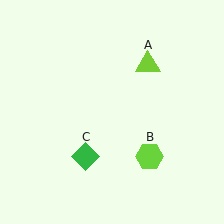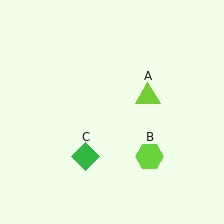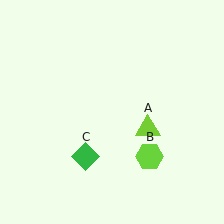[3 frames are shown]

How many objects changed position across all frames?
1 object changed position: lime triangle (object A).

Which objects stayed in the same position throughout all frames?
Lime hexagon (object B) and green diamond (object C) remained stationary.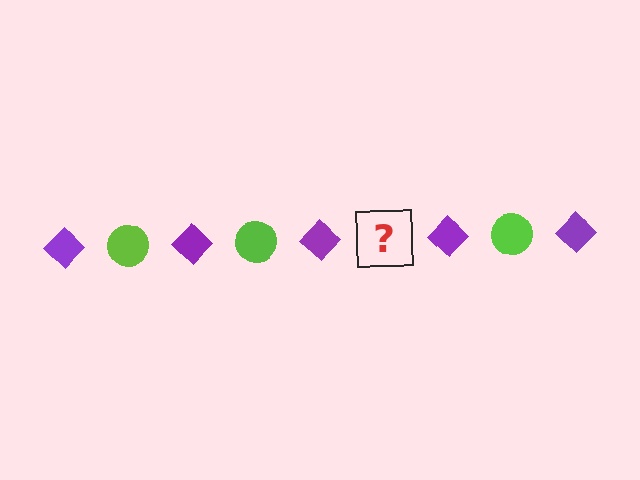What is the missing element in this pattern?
The missing element is a lime circle.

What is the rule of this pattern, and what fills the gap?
The rule is that the pattern alternates between purple diamond and lime circle. The gap should be filled with a lime circle.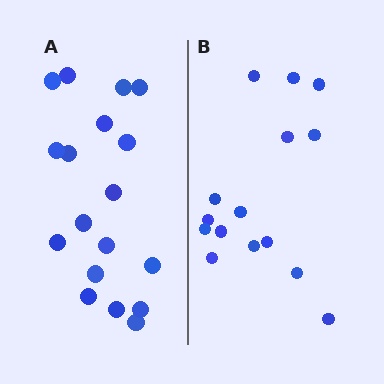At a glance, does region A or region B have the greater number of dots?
Region A (the left region) has more dots.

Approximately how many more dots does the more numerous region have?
Region A has just a few more — roughly 2 or 3 more dots than region B.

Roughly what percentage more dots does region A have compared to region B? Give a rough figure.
About 20% more.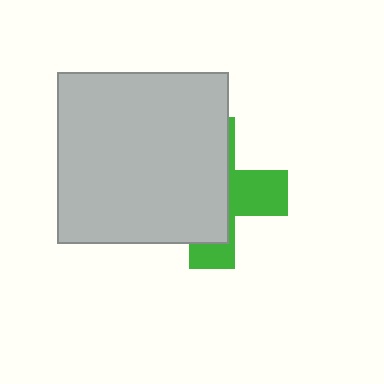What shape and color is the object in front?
The object in front is a light gray square.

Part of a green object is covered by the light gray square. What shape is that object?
It is a cross.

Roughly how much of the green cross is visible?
A small part of it is visible (roughly 37%).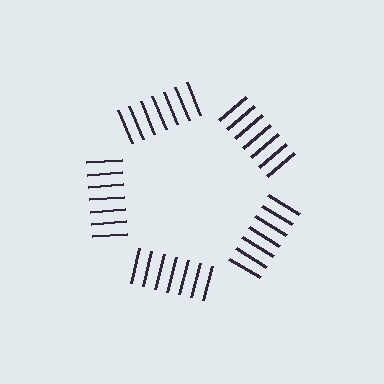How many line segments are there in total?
35 — 7 along each of the 5 edges.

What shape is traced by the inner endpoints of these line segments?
An illusory pentagon — the line segments terminate on its edges but no continuous stroke is drawn.